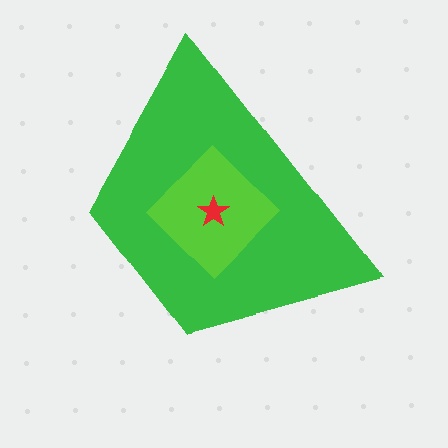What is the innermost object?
The red star.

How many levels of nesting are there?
3.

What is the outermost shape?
The green trapezoid.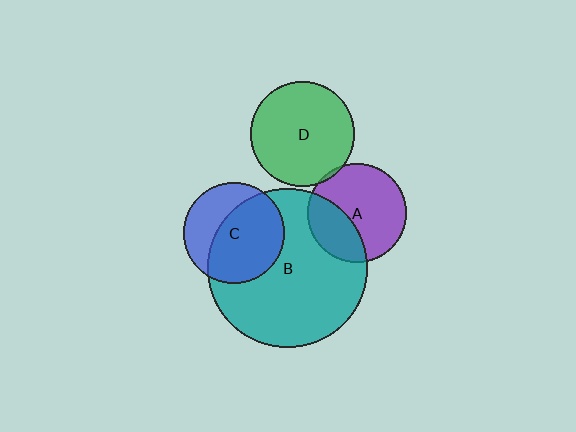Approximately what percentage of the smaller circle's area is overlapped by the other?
Approximately 35%.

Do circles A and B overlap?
Yes.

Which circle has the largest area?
Circle B (teal).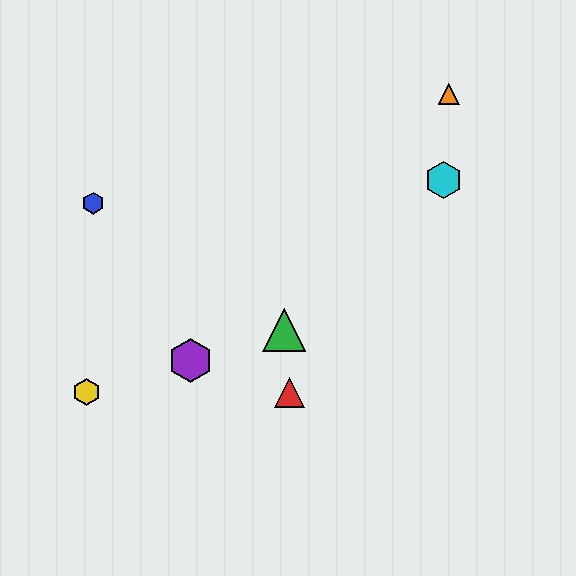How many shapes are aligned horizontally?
2 shapes (the red triangle, the yellow hexagon) are aligned horizontally.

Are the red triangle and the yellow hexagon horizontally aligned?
Yes, both are at y≈392.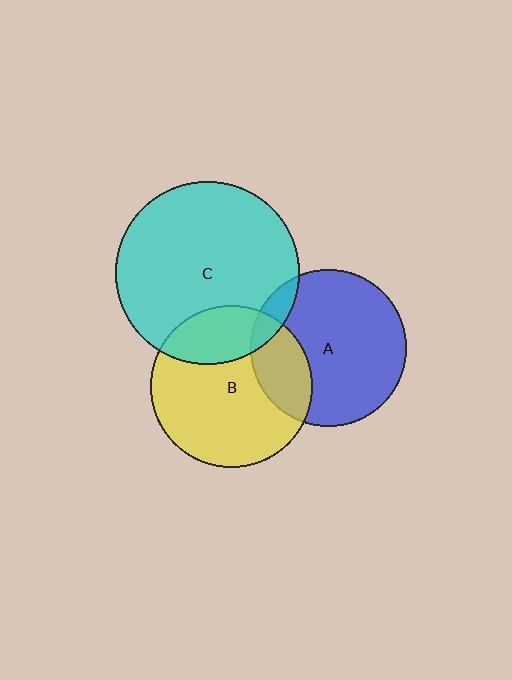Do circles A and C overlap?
Yes.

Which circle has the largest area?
Circle C (cyan).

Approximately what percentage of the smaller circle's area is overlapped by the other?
Approximately 10%.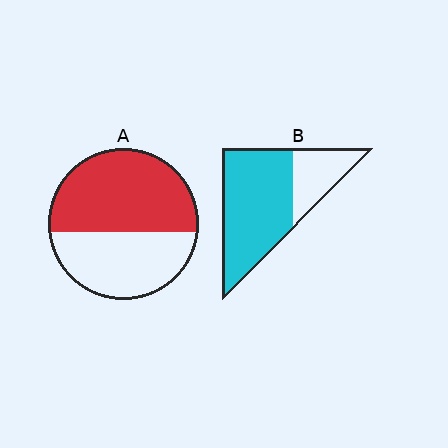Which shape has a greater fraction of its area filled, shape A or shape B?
Shape B.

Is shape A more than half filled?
Yes.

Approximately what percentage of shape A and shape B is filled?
A is approximately 55% and B is approximately 70%.